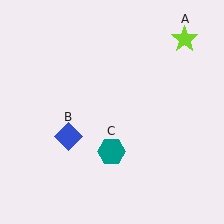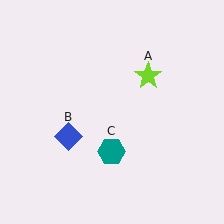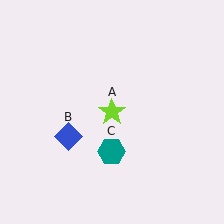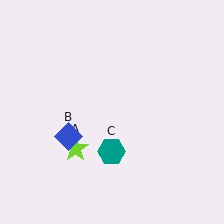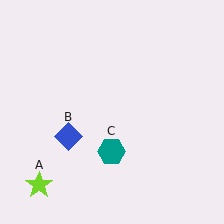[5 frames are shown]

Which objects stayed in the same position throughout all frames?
Blue diamond (object B) and teal hexagon (object C) remained stationary.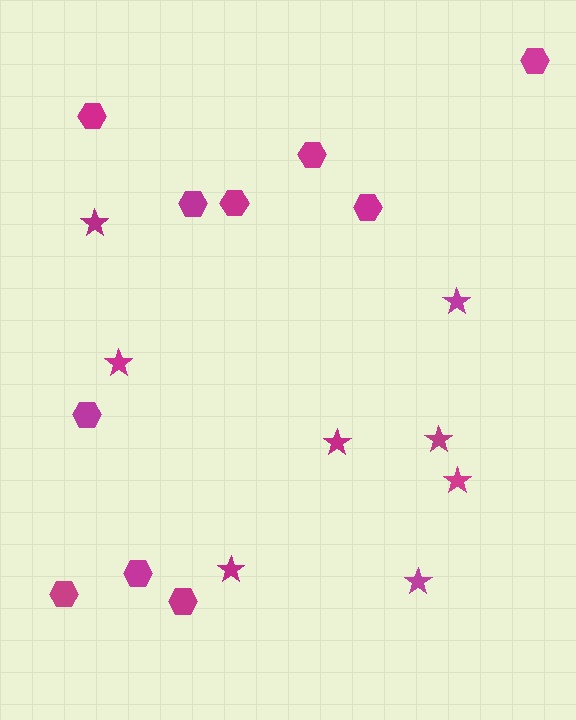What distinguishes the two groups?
There are 2 groups: one group of hexagons (10) and one group of stars (8).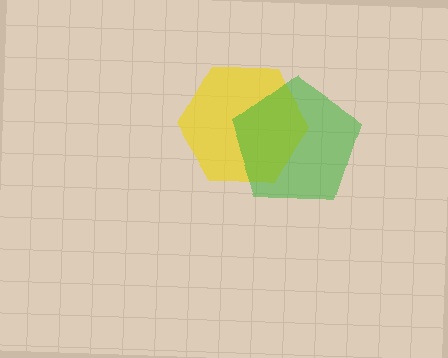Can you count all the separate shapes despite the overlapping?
Yes, there are 2 separate shapes.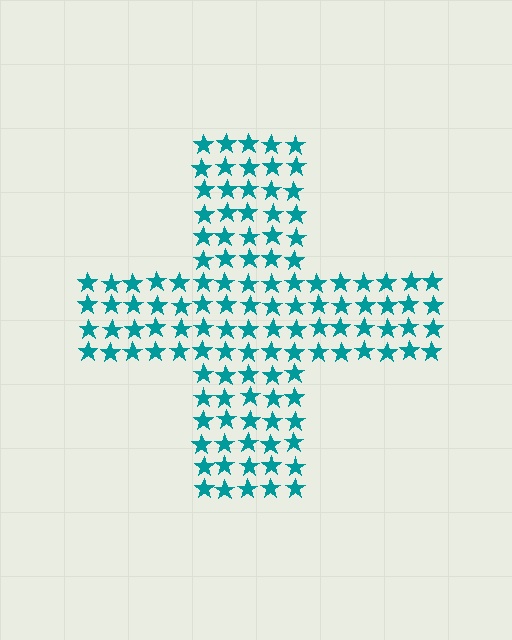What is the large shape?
The large shape is a cross.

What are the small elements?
The small elements are stars.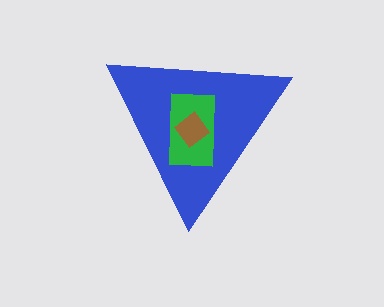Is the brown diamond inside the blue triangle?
Yes.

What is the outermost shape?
The blue triangle.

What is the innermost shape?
The brown diamond.